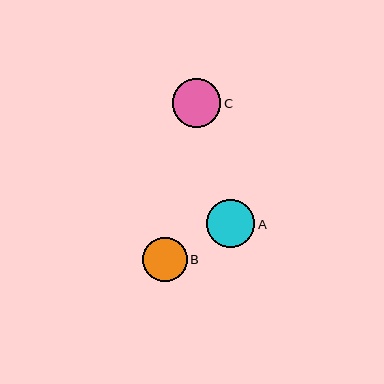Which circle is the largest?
Circle C is the largest with a size of approximately 49 pixels.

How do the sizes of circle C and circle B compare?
Circle C and circle B are approximately the same size.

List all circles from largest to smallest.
From largest to smallest: C, A, B.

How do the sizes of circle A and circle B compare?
Circle A and circle B are approximately the same size.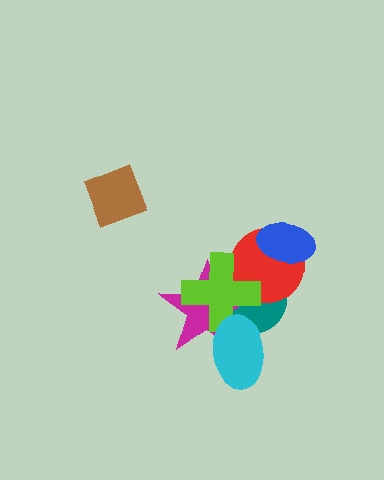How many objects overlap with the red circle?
4 objects overlap with the red circle.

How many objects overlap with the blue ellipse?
1 object overlaps with the blue ellipse.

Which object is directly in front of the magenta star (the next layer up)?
The red circle is directly in front of the magenta star.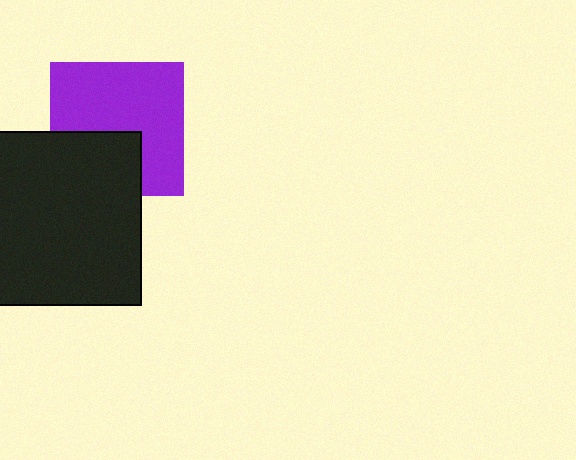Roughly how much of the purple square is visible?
Most of it is visible (roughly 67%).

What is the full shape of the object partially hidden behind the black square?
The partially hidden object is a purple square.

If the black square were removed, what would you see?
You would see the complete purple square.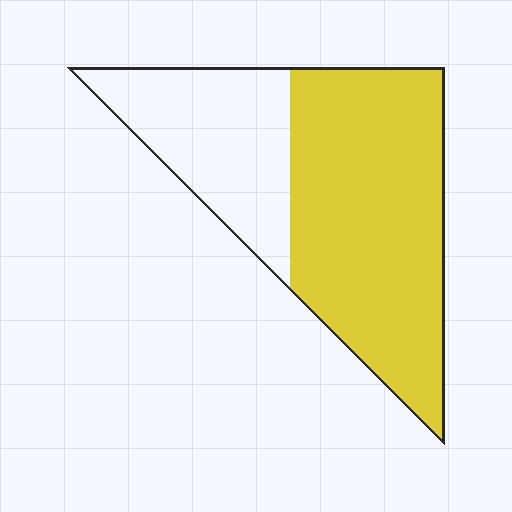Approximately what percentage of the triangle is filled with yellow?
Approximately 65%.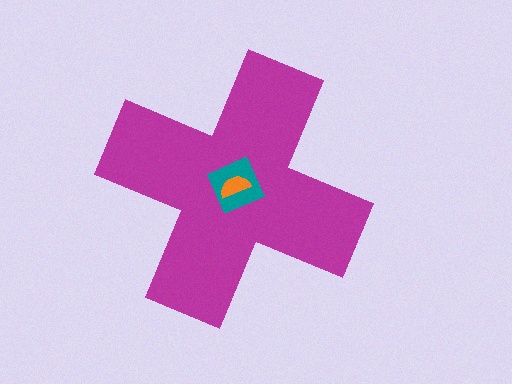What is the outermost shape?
The magenta cross.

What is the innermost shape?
The orange semicircle.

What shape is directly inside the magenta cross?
The teal diamond.